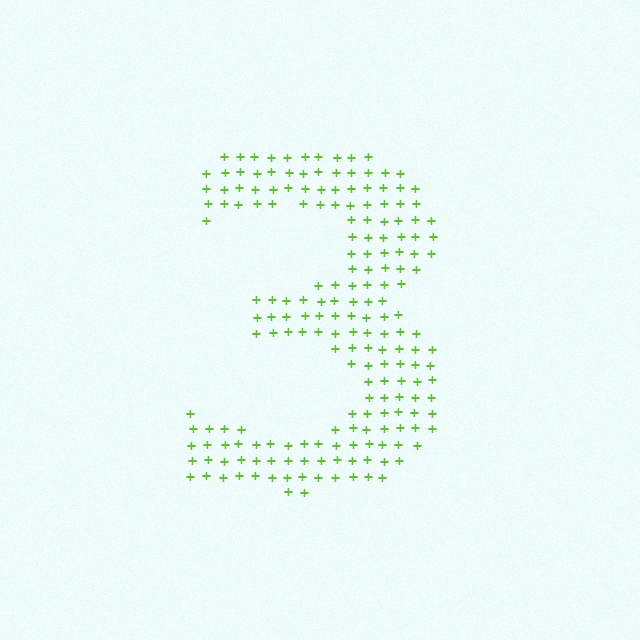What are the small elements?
The small elements are plus signs.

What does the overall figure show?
The overall figure shows the digit 3.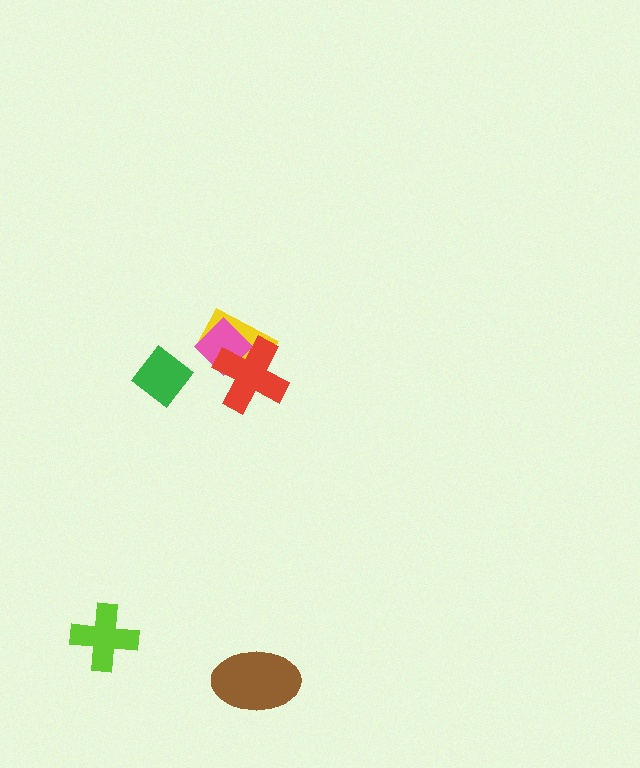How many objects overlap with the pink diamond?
2 objects overlap with the pink diamond.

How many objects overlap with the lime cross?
0 objects overlap with the lime cross.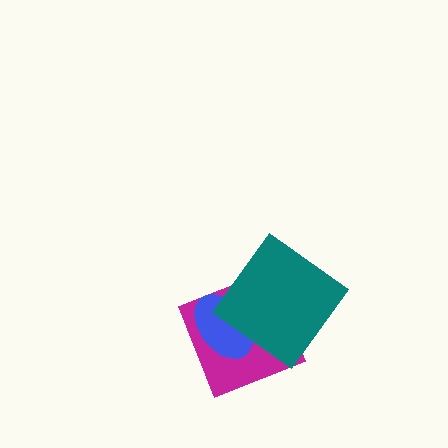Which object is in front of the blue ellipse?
The teal diamond is in front of the blue ellipse.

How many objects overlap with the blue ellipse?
2 objects overlap with the blue ellipse.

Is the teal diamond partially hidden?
No, no other shape covers it.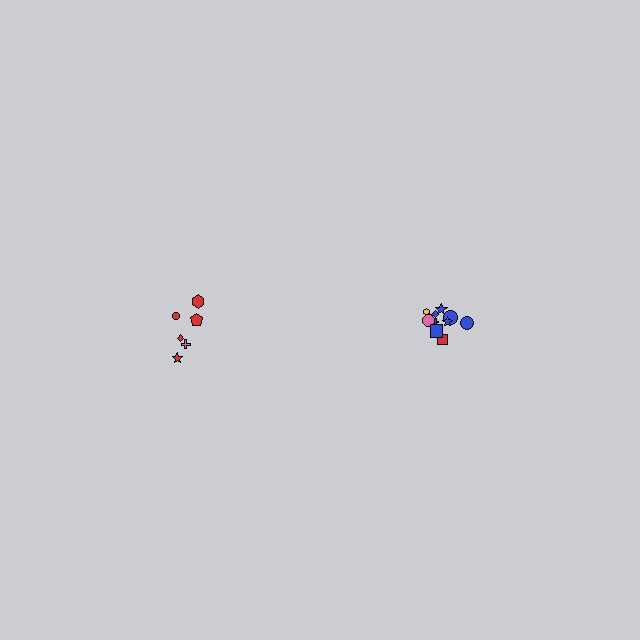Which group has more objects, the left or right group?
The right group.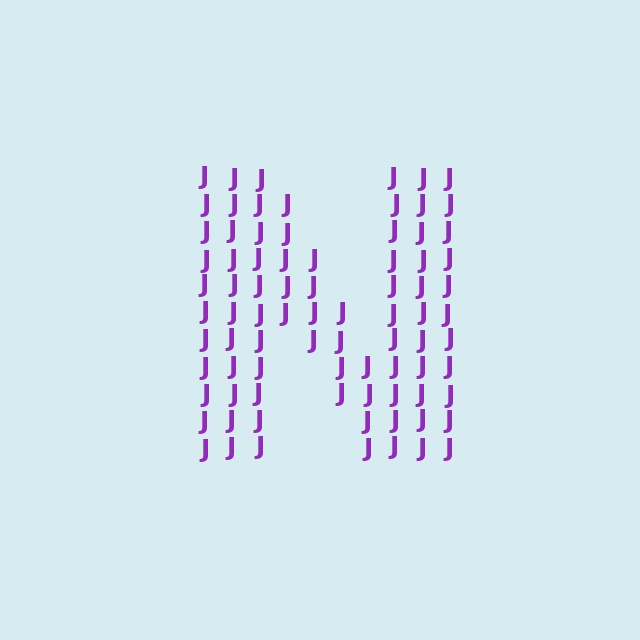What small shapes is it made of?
It is made of small letter J's.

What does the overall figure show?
The overall figure shows the letter N.